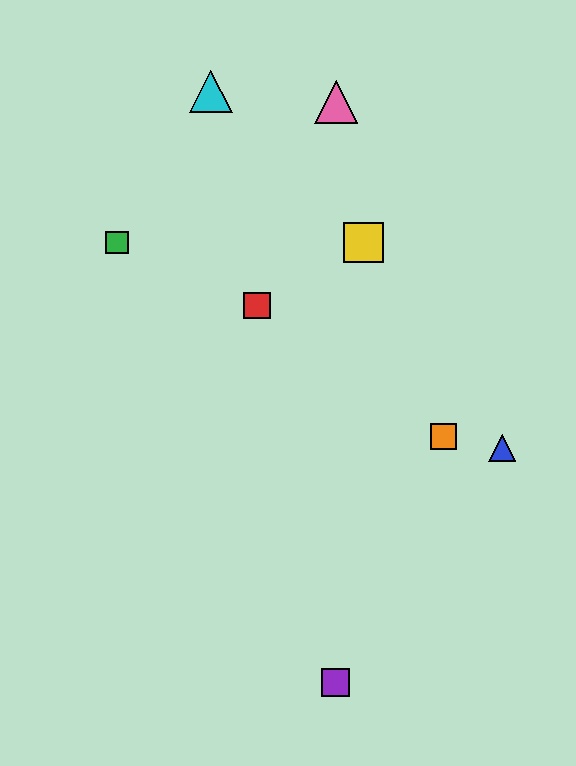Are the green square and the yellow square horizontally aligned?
Yes, both are at y≈243.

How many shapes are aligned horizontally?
2 shapes (the green square, the yellow square) are aligned horizontally.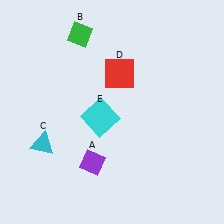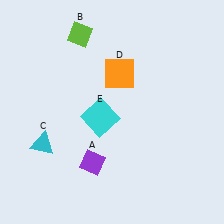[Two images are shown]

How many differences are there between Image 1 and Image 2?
There are 2 differences between the two images.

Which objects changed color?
B changed from green to lime. D changed from red to orange.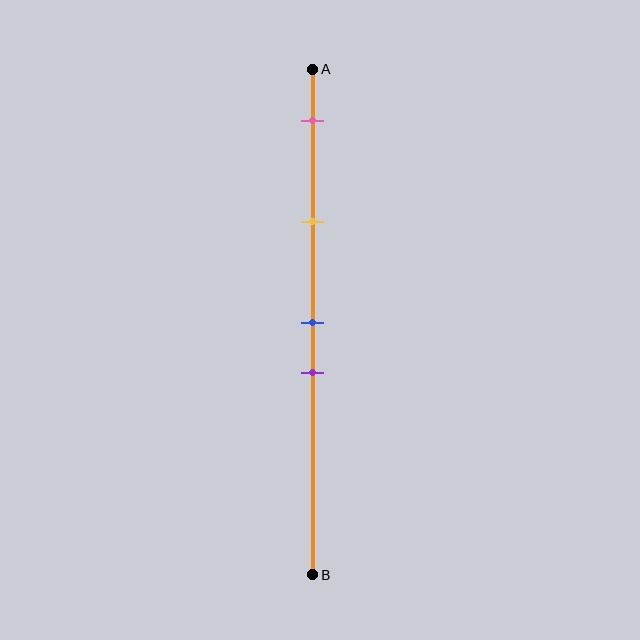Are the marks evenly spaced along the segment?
No, the marks are not evenly spaced.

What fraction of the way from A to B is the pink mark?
The pink mark is approximately 10% (0.1) of the way from A to B.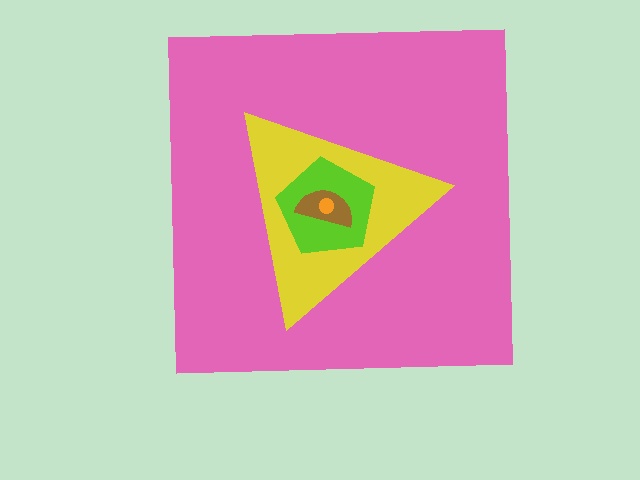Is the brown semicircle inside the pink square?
Yes.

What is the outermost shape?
The pink square.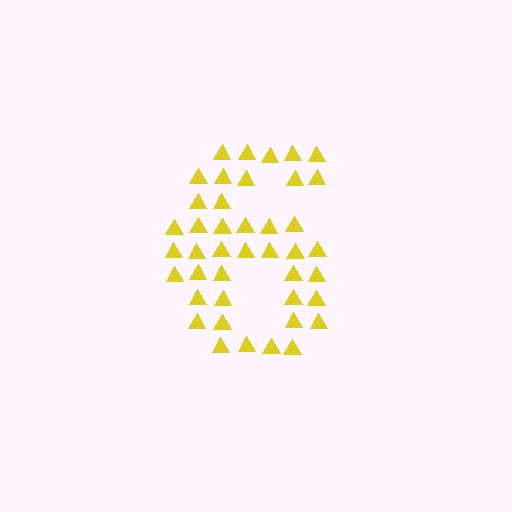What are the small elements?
The small elements are triangles.